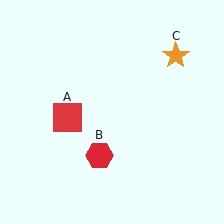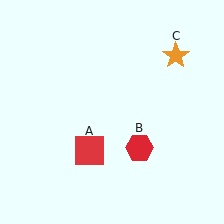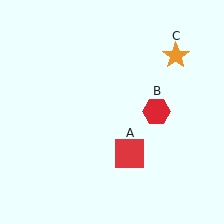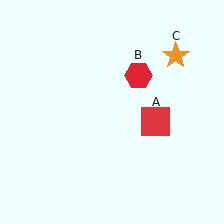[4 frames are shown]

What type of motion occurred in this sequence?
The red square (object A), red hexagon (object B) rotated counterclockwise around the center of the scene.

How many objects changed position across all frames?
2 objects changed position: red square (object A), red hexagon (object B).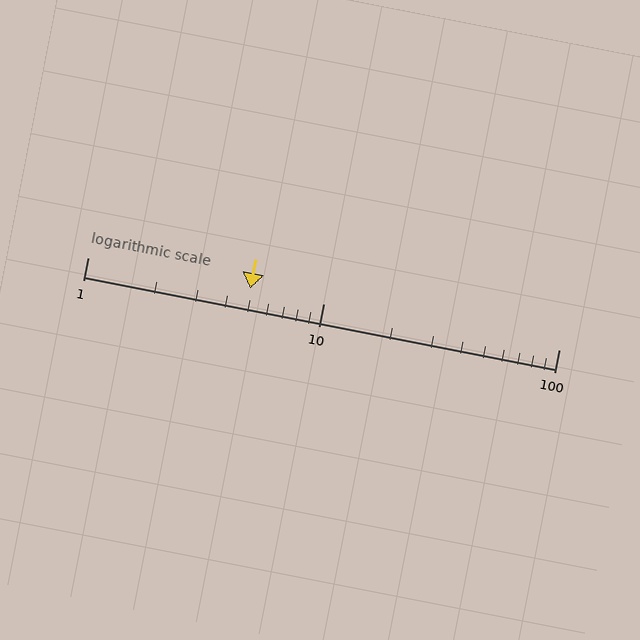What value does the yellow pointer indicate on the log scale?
The pointer indicates approximately 4.9.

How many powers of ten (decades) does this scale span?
The scale spans 2 decades, from 1 to 100.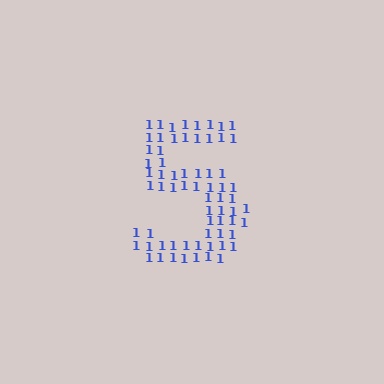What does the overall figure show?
The overall figure shows the digit 5.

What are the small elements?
The small elements are digit 1's.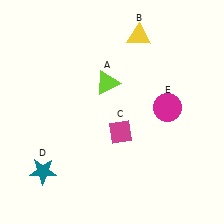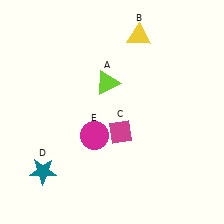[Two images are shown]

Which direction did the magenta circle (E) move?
The magenta circle (E) moved left.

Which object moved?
The magenta circle (E) moved left.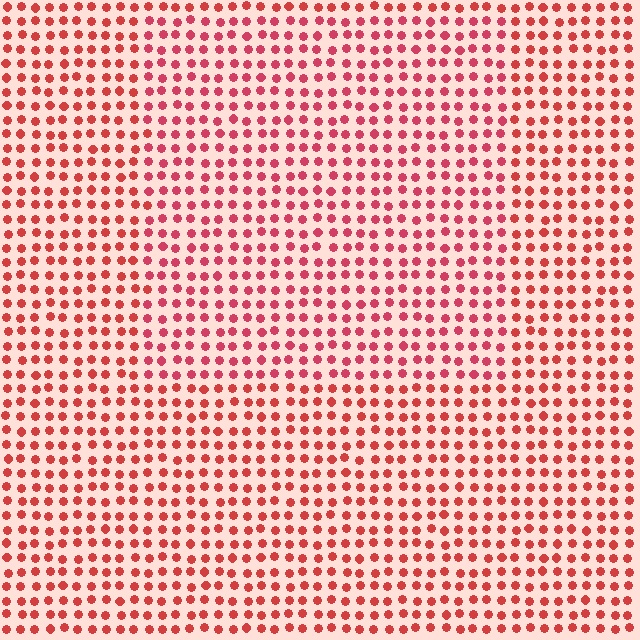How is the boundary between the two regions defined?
The boundary is defined purely by a slight shift in hue (about 15 degrees). Spacing, size, and orientation are identical on both sides.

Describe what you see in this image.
The image is filled with small red elements in a uniform arrangement. A rectangle-shaped region is visible where the elements are tinted to a slightly different hue, forming a subtle color boundary.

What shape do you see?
I see a rectangle.